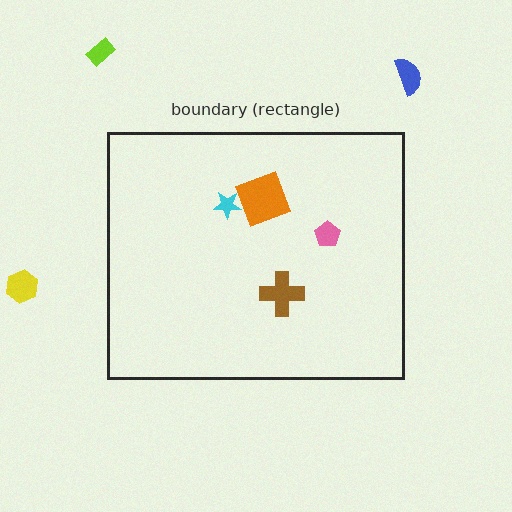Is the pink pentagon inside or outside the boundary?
Inside.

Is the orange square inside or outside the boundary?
Inside.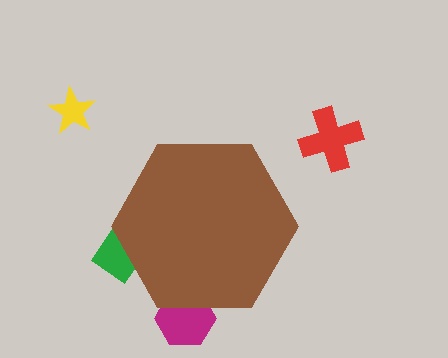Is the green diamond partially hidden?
Yes, the green diamond is partially hidden behind the brown hexagon.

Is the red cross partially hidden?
No, the red cross is fully visible.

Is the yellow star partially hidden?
No, the yellow star is fully visible.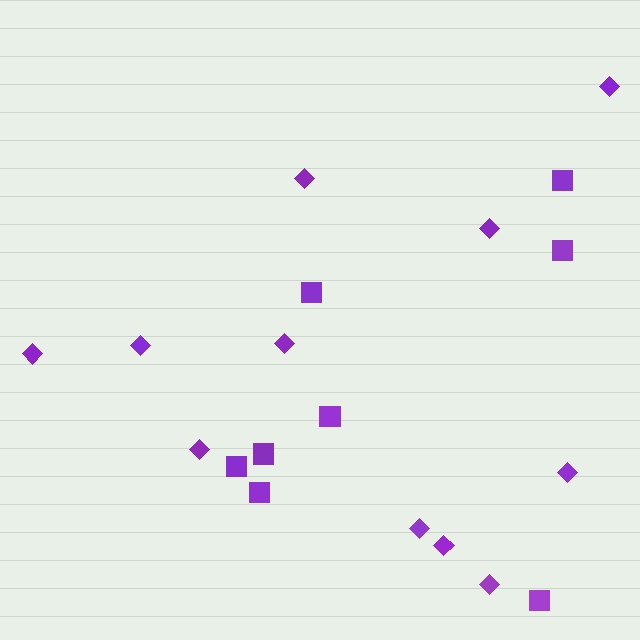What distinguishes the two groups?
There are 2 groups: one group of diamonds (11) and one group of squares (8).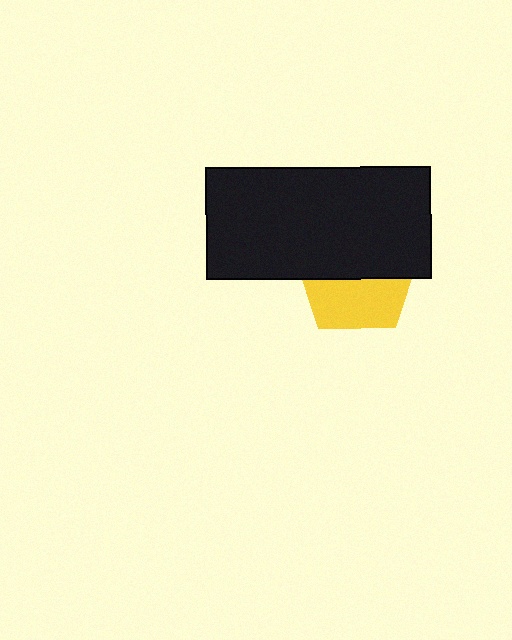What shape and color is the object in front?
The object in front is a black rectangle.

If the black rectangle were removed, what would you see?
You would see the complete yellow pentagon.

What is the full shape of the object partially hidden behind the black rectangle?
The partially hidden object is a yellow pentagon.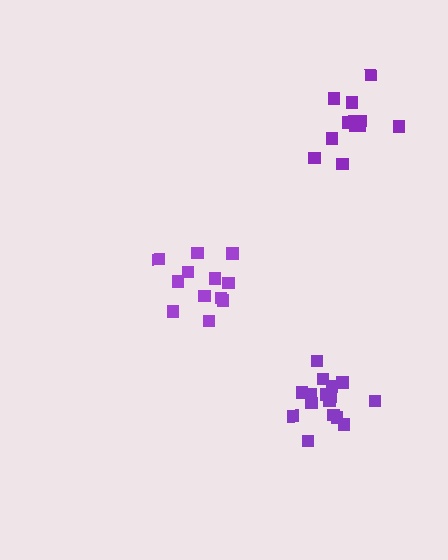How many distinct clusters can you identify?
There are 3 distinct clusters.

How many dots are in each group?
Group 1: 16 dots, Group 2: 12 dots, Group 3: 12 dots (40 total).